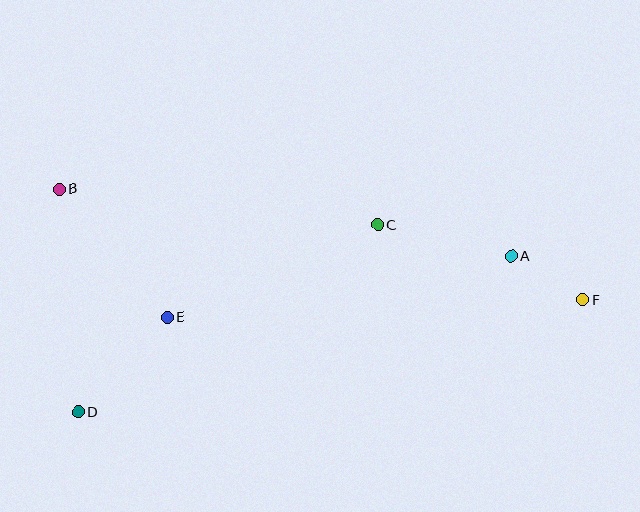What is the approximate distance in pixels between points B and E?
The distance between B and E is approximately 167 pixels.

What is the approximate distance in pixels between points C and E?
The distance between C and E is approximately 230 pixels.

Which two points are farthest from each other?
Points B and F are farthest from each other.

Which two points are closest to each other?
Points A and F are closest to each other.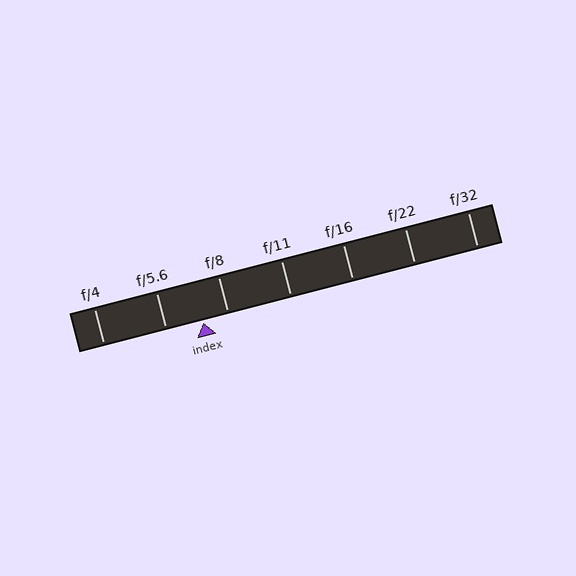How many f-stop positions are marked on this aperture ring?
There are 7 f-stop positions marked.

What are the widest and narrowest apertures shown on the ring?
The widest aperture shown is f/4 and the narrowest is f/32.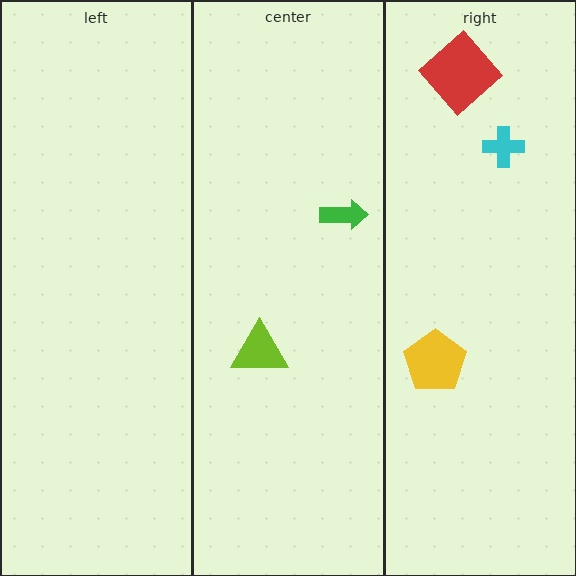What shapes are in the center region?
The lime triangle, the green arrow.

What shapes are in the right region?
The cyan cross, the red diamond, the yellow pentagon.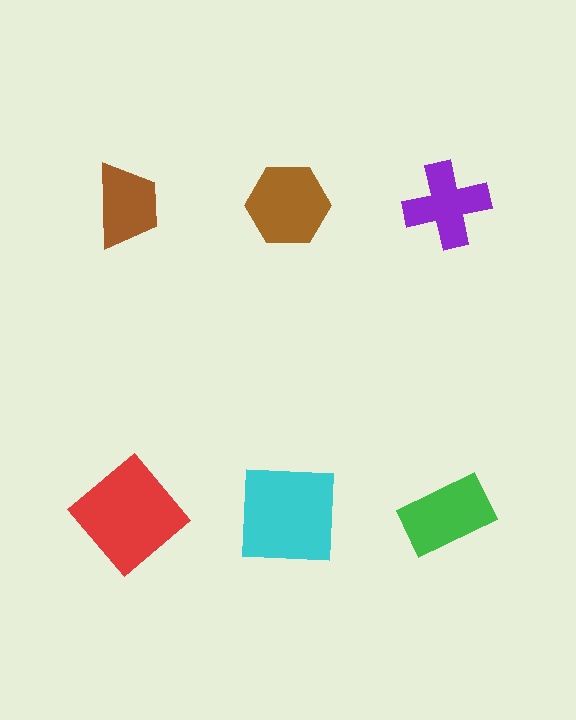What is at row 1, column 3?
A purple cross.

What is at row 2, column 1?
A red diamond.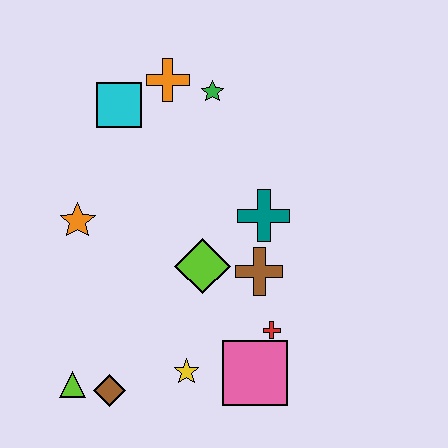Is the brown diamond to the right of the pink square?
No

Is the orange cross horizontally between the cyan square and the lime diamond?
Yes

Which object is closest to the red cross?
The pink square is closest to the red cross.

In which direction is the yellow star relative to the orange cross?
The yellow star is below the orange cross.